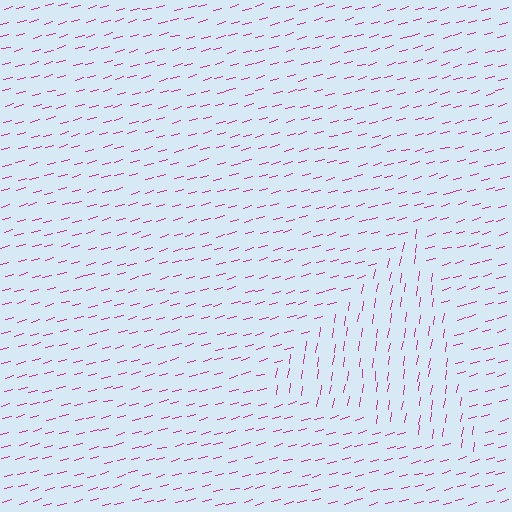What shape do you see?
I see a triangle.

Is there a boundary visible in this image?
Yes, there is a texture boundary formed by a change in line orientation.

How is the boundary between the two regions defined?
The boundary is defined purely by a change in line orientation (approximately 66 degrees difference). All lines are the same color and thickness.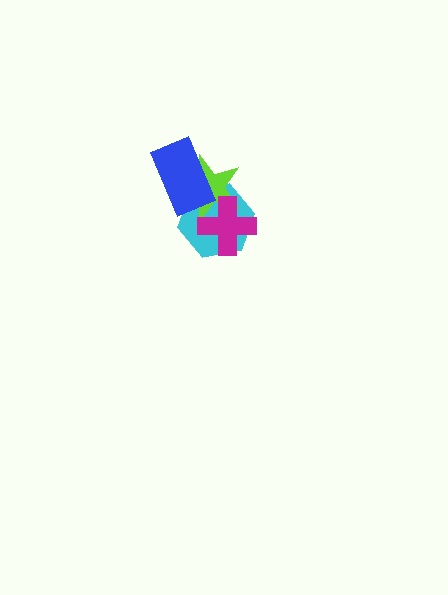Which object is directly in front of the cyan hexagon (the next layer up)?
The lime star is directly in front of the cyan hexagon.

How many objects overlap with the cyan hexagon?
3 objects overlap with the cyan hexagon.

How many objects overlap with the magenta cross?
2 objects overlap with the magenta cross.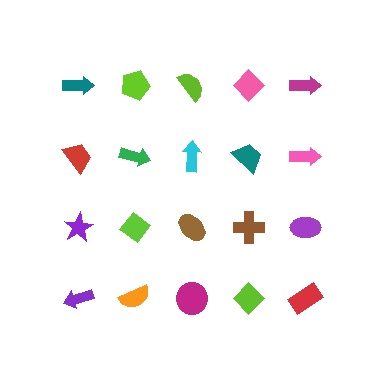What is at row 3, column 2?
A lime diamond.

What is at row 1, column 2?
A lime pentagon.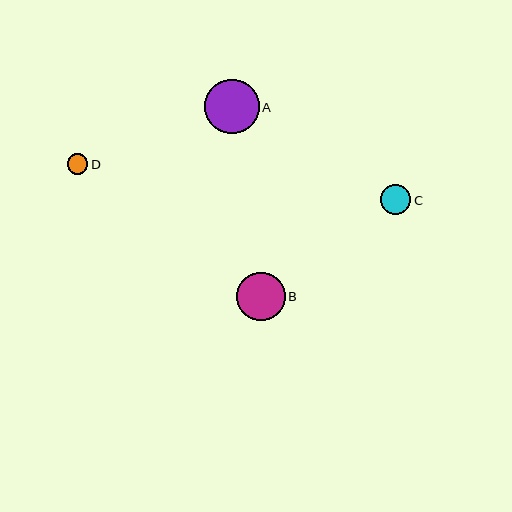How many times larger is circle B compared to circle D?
Circle B is approximately 2.4 times the size of circle D.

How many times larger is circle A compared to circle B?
Circle A is approximately 1.1 times the size of circle B.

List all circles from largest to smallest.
From largest to smallest: A, B, C, D.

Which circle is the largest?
Circle A is the largest with a size of approximately 54 pixels.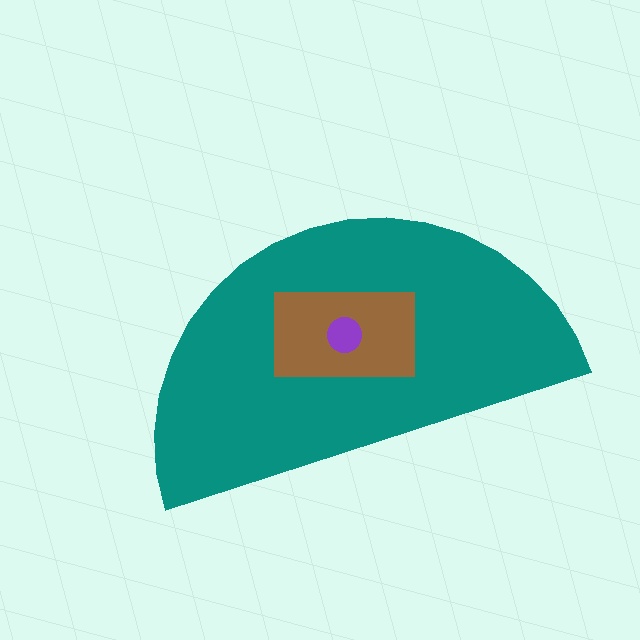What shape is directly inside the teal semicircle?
The brown rectangle.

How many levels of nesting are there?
3.